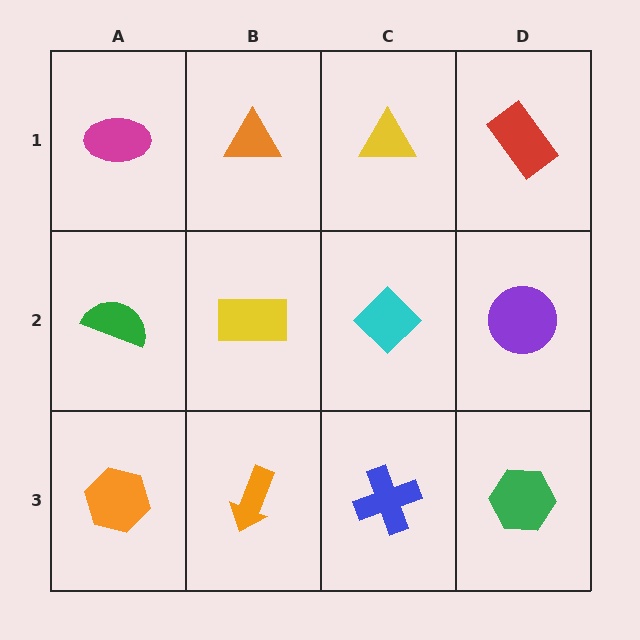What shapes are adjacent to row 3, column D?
A purple circle (row 2, column D), a blue cross (row 3, column C).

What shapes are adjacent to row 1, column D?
A purple circle (row 2, column D), a yellow triangle (row 1, column C).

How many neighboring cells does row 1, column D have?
2.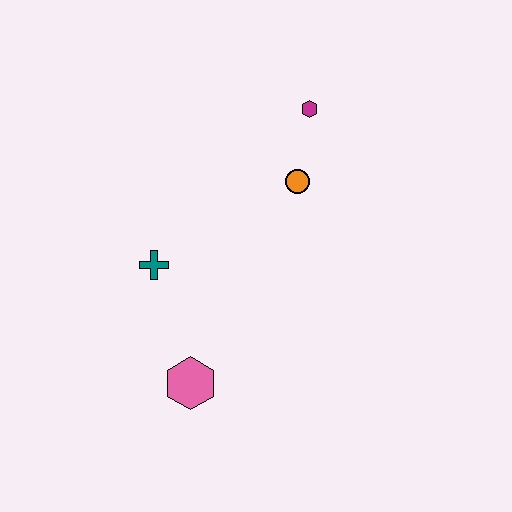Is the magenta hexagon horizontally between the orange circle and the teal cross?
No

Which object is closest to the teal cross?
The pink hexagon is closest to the teal cross.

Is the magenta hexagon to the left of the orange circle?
No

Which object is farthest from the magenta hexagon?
The pink hexagon is farthest from the magenta hexagon.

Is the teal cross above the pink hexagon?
Yes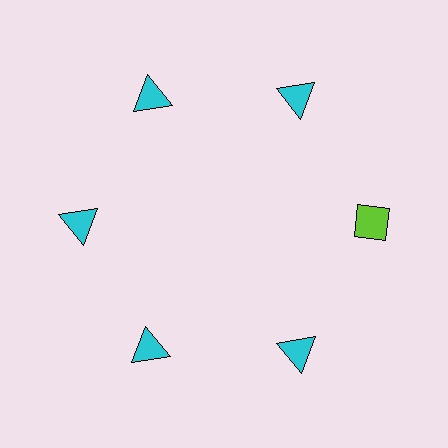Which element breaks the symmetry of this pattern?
The lime diamond at roughly the 3 o'clock position breaks the symmetry. All other shapes are cyan triangles.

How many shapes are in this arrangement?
There are 6 shapes arranged in a ring pattern.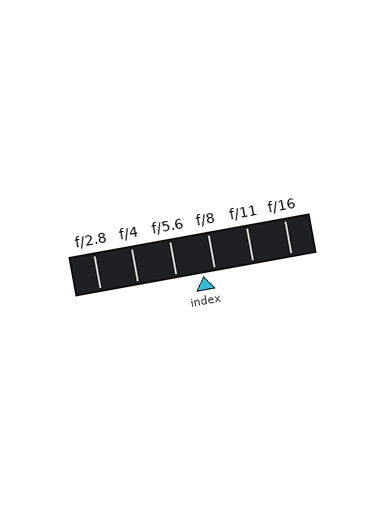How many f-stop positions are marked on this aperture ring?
There are 6 f-stop positions marked.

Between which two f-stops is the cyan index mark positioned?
The index mark is between f/5.6 and f/8.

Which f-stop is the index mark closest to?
The index mark is closest to f/8.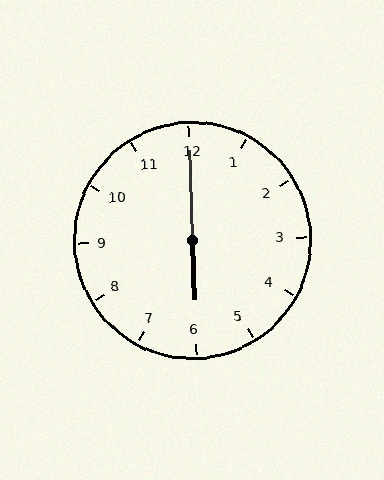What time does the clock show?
6:00.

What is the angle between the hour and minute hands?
Approximately 180 degrees.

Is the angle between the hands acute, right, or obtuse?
It is obtuse.